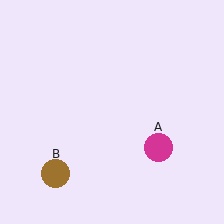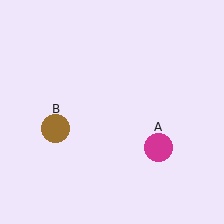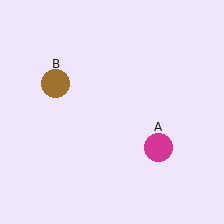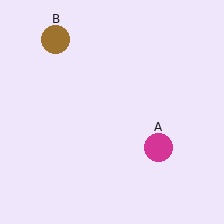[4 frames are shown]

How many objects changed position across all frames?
1 object changed position: brown circle (object B).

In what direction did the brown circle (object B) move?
The brown circle (object B) moved up.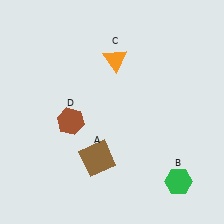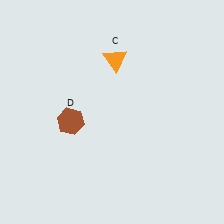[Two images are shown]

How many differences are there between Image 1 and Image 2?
There are 2 differences between the two images.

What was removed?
The brown square (A), the green hexagon (B) were removed in Image 2.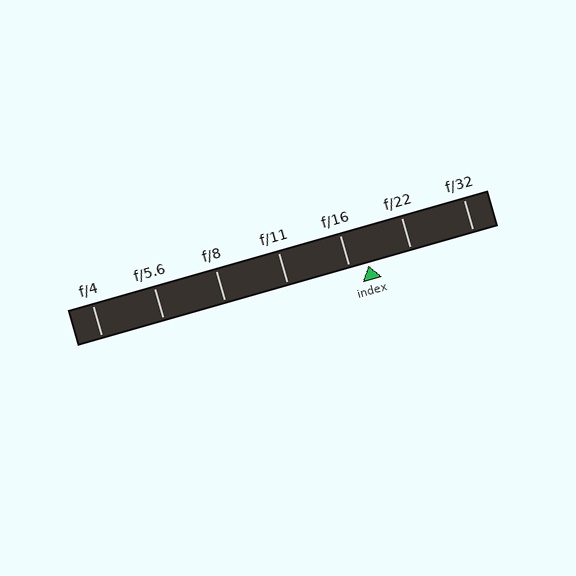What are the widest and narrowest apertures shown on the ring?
The widest aperture shown is f/4 and the narrowest is f/32.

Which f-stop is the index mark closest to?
The index mark is closest to f/16.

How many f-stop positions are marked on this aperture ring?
There are 7 f-stop positions marked.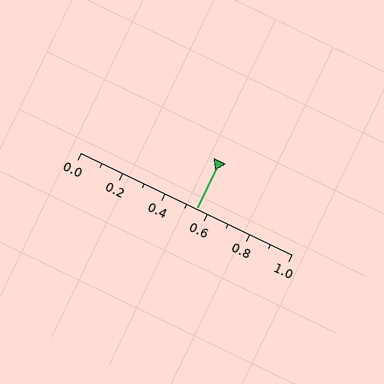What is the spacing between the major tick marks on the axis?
The major ticks are spaced 0.2 apart.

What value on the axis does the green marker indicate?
The marker indicates approximately 0.55.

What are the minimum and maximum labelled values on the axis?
The axis runs from 0.0 to 1.0.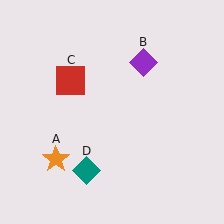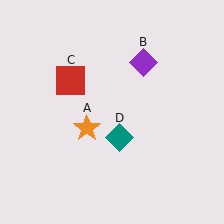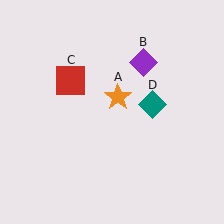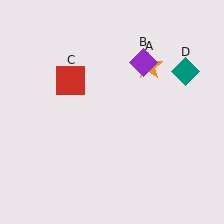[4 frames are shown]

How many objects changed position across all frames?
2 objects changed position: orange star (object A), teal diamond (object D).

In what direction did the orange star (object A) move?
The orange star (object A) moved up and to the right.